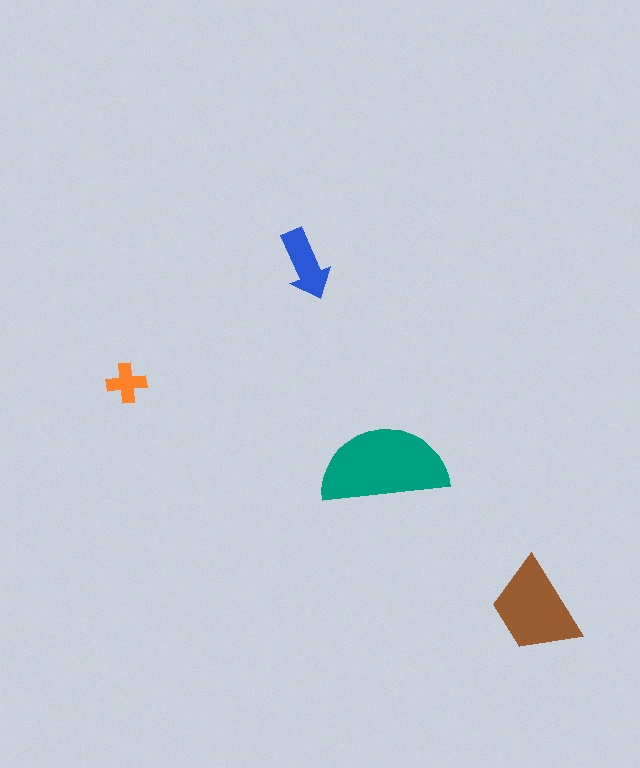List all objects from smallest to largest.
The orange cross, the blue arrow, the brown trapezoid, the teal semicircle.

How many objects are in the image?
There are 4 objects in the image.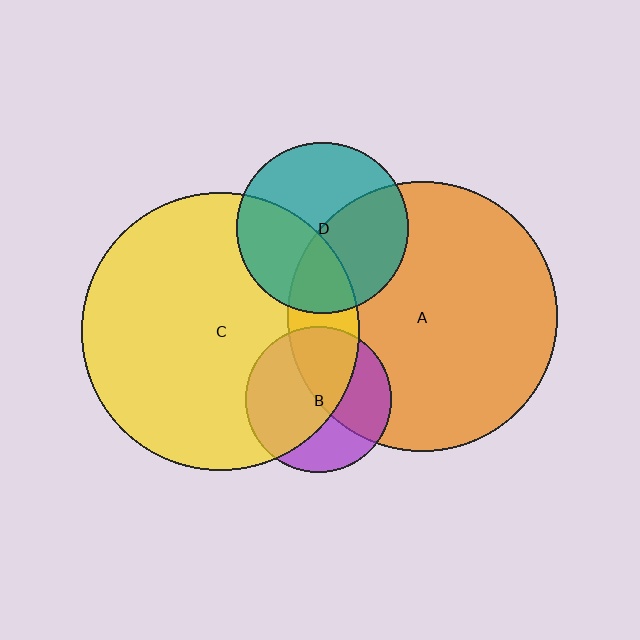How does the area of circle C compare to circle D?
Approximately 2.6 times.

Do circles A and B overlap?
Yes.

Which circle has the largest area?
Circle C (yellow).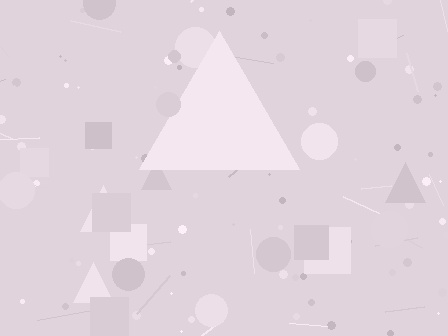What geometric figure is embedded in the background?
A triangle is embedded in the background.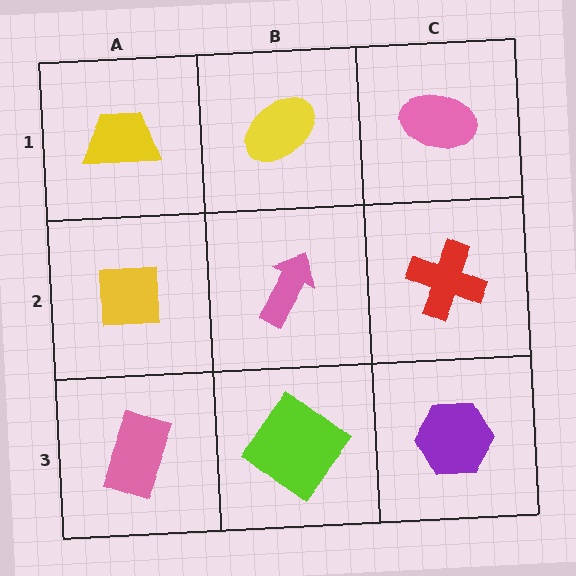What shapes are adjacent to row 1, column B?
A pink arrow (row 2, column B), a yellow trapezoid (row 1, column A), a pink ellipse (row 1, column C).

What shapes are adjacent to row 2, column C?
A pink ellipse (row 1, column C), a purple hexagon (row 3, column C), a pink arrow (row 2, column B).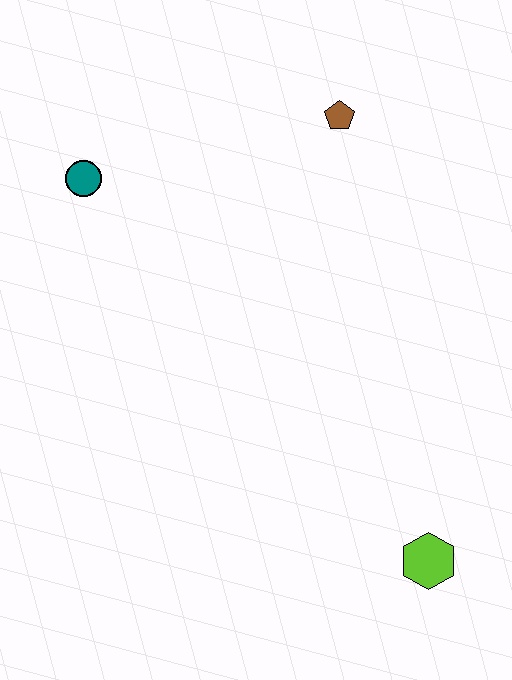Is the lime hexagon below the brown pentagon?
Yes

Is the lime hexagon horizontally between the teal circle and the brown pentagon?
No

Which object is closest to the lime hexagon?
The brown pentagon is closest to the lime hexagon.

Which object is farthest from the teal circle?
The lime hexagon is farthest from the teal circle.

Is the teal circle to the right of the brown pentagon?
No